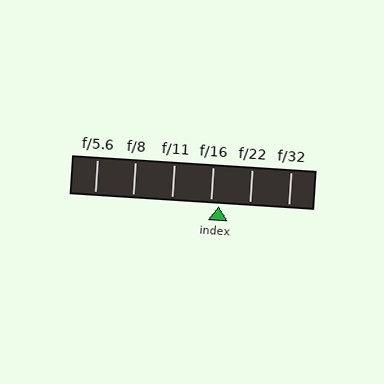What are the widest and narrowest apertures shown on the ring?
The widest aperture shown is f/5.6 and the narrowest is f/32.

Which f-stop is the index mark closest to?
The index mark is closest to f/16.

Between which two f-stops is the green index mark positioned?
The index mark is between f/16 and f/22.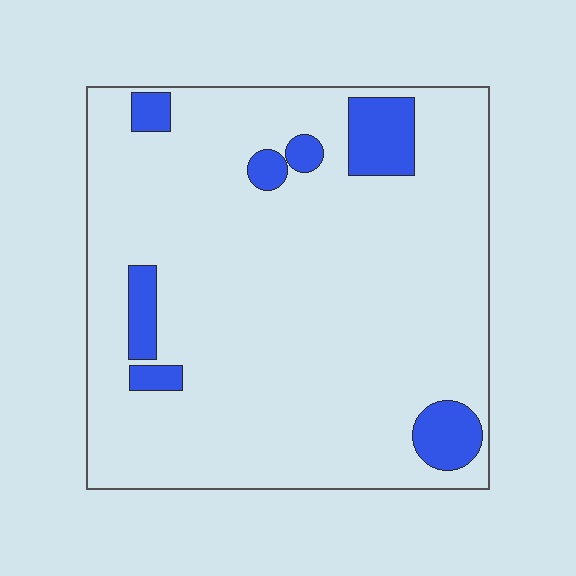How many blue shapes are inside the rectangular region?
7.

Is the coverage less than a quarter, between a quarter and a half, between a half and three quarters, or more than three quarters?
Less than a quarter.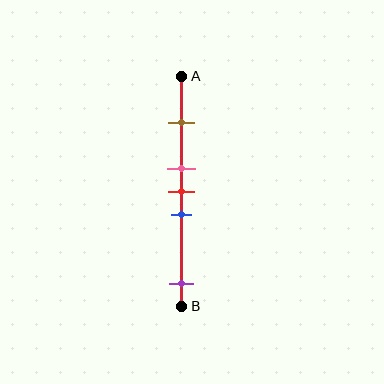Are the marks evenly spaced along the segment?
No, the marks are not evenly spaced.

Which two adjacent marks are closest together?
The pink and red marks are the closest adjacent pair.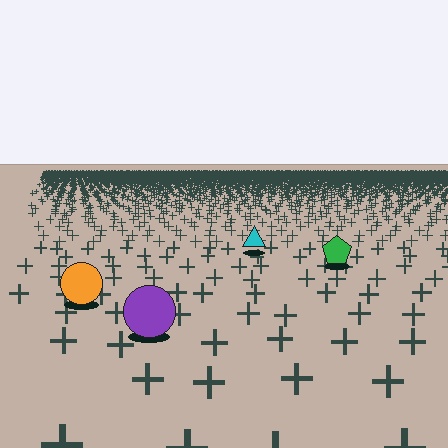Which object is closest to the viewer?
The purple circle is closest. The texture marks near it are larger and more spread out.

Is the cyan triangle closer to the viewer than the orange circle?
No. The orange circle is closer — you can tell from the texture gradient: the ground texture is coarser near it.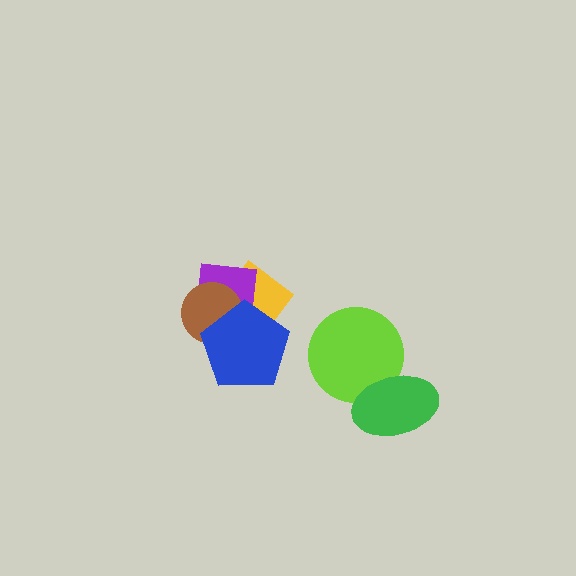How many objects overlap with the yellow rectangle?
2 objects overlap with the yellow rectangle.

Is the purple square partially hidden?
Yes, it is partially covered by another shape.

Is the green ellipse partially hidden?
No, no other shape covers it.